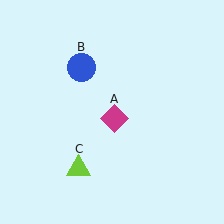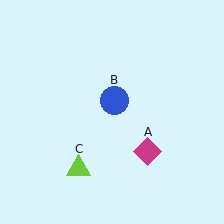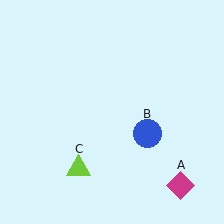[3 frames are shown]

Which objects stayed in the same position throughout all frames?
Lime triangle (object C) remained stationary.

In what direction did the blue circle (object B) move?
The blue circle (object B) moved down and to the right.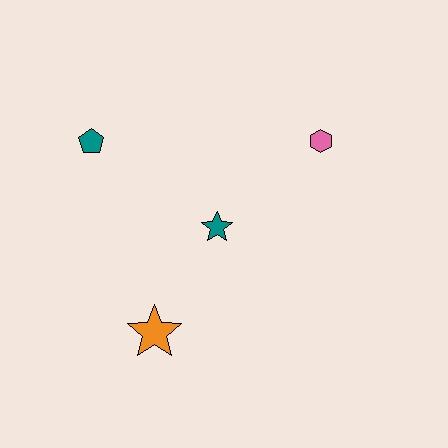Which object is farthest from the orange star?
The pink hexagon is farthest from the orange star.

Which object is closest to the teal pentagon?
The teal star is closest to the teal pentagon.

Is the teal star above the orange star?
Yes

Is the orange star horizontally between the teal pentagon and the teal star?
Yes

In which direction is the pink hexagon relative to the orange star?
The pink hexagon is above the orange star.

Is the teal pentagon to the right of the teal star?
No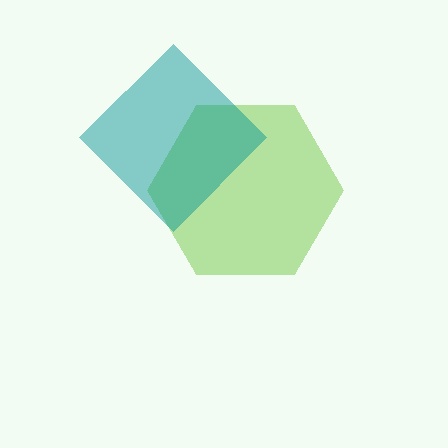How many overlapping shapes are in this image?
There are 2 overlapping shapes in the image.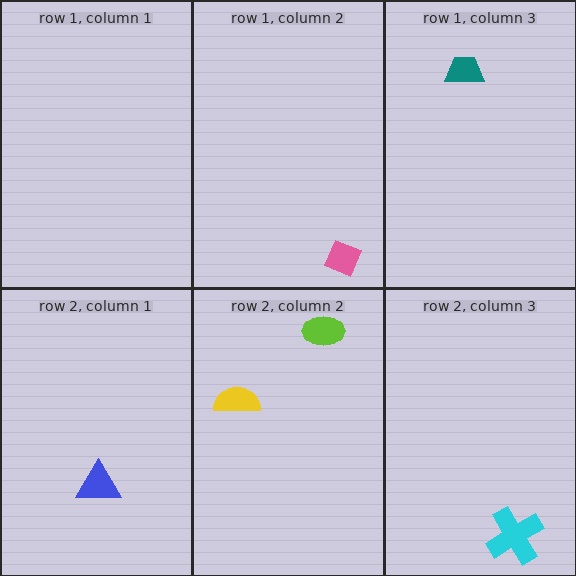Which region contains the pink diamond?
The row 1, column 2 region.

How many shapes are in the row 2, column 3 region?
1.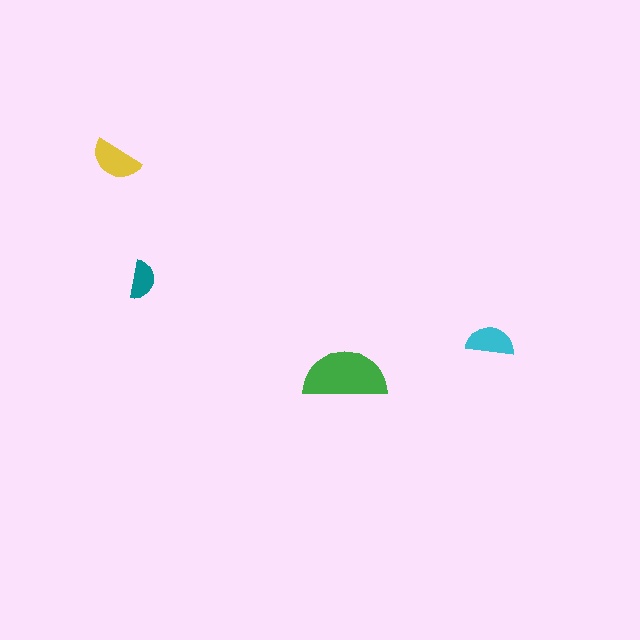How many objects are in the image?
There are 4 objects in the image.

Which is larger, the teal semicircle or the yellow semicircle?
The yellow one.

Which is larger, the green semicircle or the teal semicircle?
The green one.